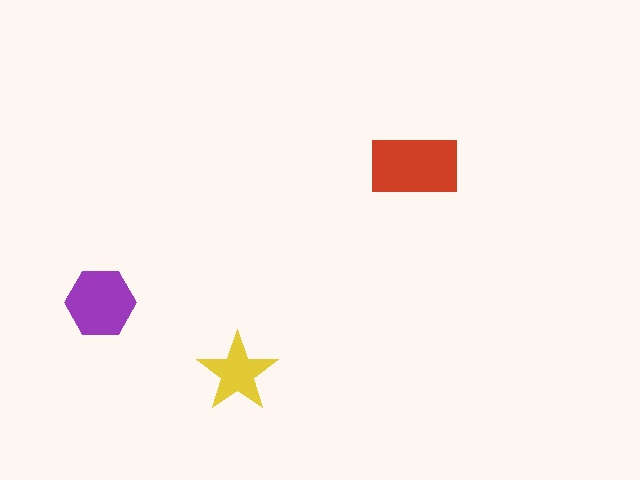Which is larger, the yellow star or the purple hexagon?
The purple hexagon.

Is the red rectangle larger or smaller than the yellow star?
Larger.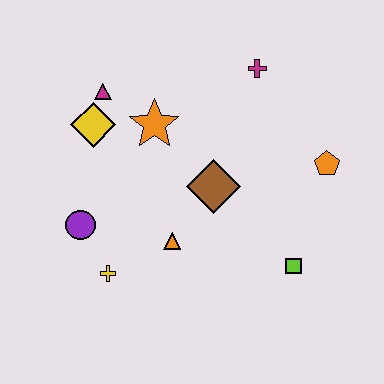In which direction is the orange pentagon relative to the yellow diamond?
The orange pentagon is to the right of the yellow diamond.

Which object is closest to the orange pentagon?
The lime square is closest to the orange pentagon.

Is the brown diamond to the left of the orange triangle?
No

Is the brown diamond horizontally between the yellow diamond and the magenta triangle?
No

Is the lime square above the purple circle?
No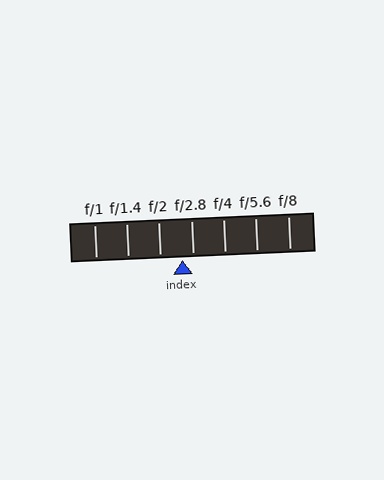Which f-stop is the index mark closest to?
The index mark is closest to f/2.8.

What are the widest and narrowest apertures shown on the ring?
The widest aperture shown is f/1 and the narrowest is f/8.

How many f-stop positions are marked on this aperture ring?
There are 7 f-stop positions marked.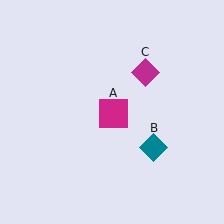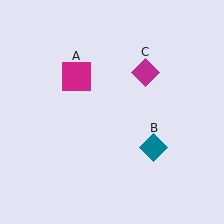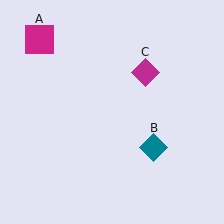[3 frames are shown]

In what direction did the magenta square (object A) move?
The magenta square (object A) moved up and to the left.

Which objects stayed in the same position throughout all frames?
Teal diamond (object B) and magenta diamond (object C) remained stationary.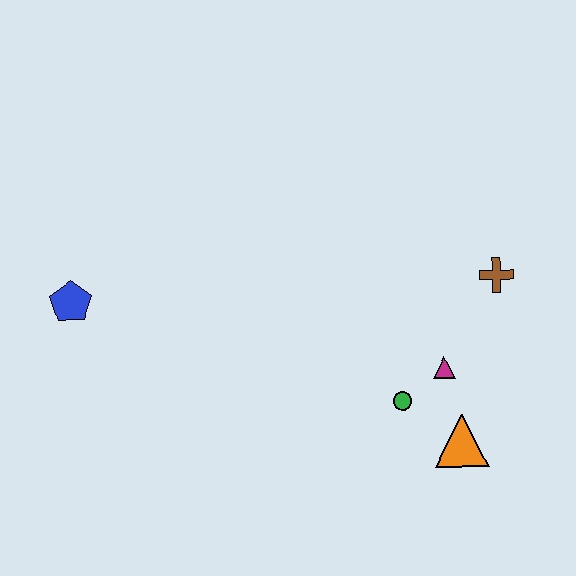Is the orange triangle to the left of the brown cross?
Yes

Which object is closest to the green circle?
The magenta triangle is closest to the green circle.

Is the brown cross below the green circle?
No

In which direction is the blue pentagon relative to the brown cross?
The blue pentagon is to the left of the brown cross.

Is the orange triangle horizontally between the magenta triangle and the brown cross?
Yes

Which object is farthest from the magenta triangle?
The blue pentagon is farthest from the magenta triangle.